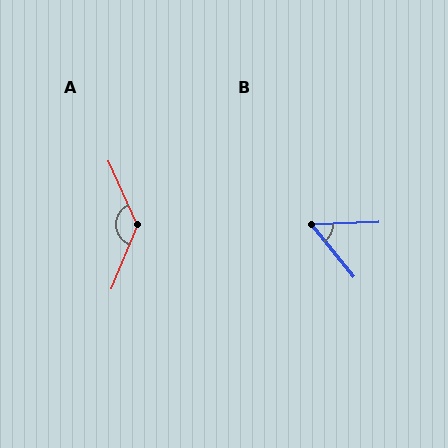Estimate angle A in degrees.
Approximately 133 degrees.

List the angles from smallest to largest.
B (53°), A (133°).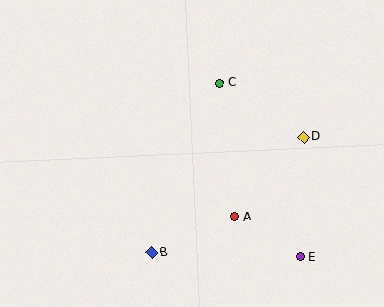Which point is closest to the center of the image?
Point C at (219, 83) is closest to the center.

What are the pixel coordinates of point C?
Point C is at (219, 83).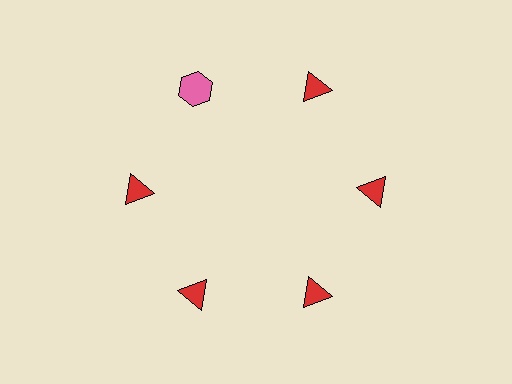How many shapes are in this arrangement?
There are 6 shapes arranged in a ring pattern.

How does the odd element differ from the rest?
It differs in both color (pink instead of red) and shape (hexagon instead of triangle).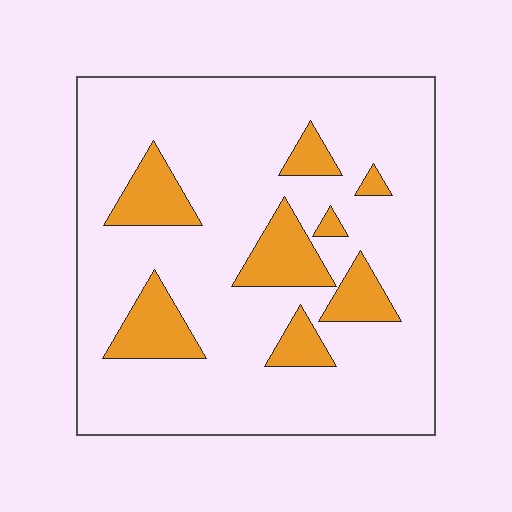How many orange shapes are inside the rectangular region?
8.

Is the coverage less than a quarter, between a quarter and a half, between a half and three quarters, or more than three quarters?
Less than a quarter.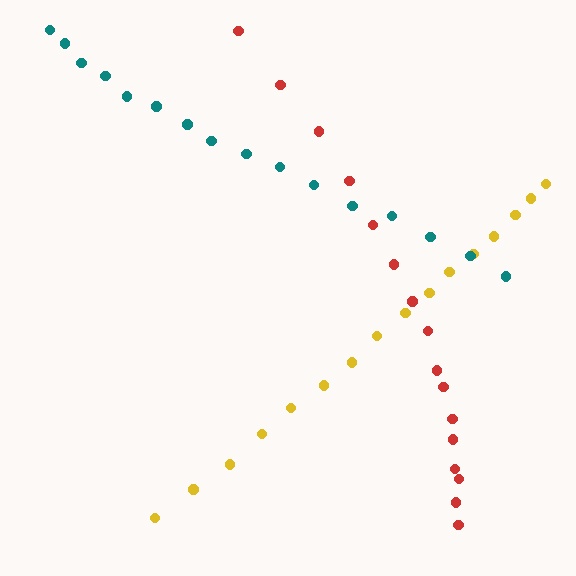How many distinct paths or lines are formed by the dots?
There are 3 distinct paths.